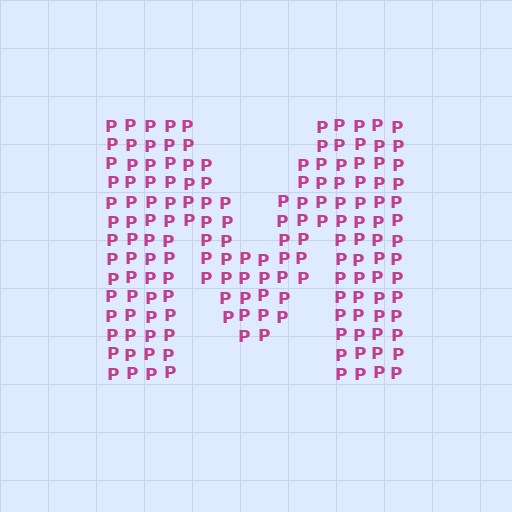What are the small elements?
The small elements are letter P's.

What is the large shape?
The large shape is the letter M.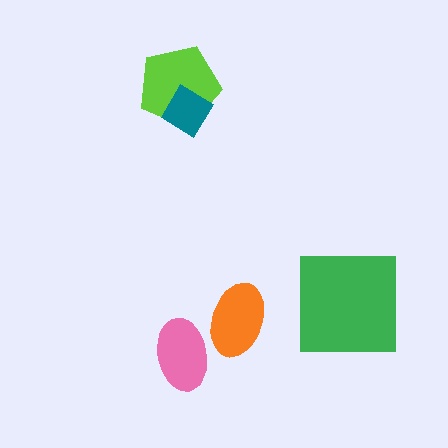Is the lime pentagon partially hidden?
Yes, it is partially covered by another shape.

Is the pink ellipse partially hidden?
Yes, it is partially covered by another shape.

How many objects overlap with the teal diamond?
1 object overlaps with the teal diamond.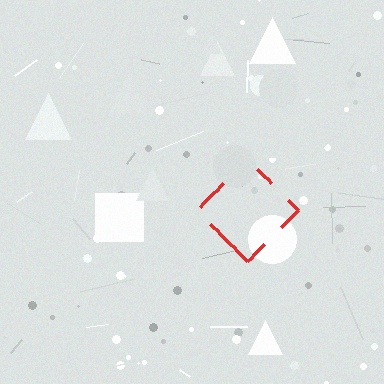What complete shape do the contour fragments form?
The contour fragments form a diamond.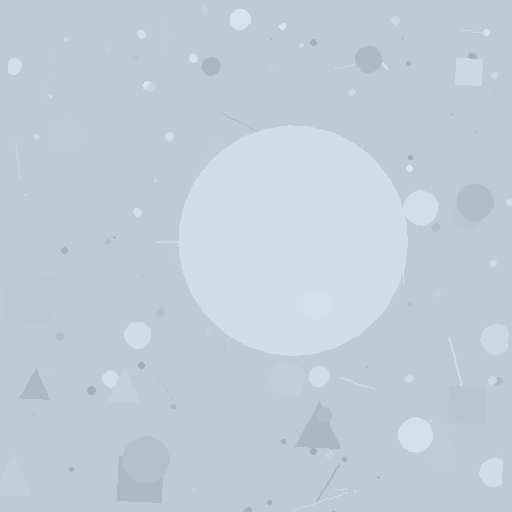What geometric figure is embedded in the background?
A circle is embedded in the background.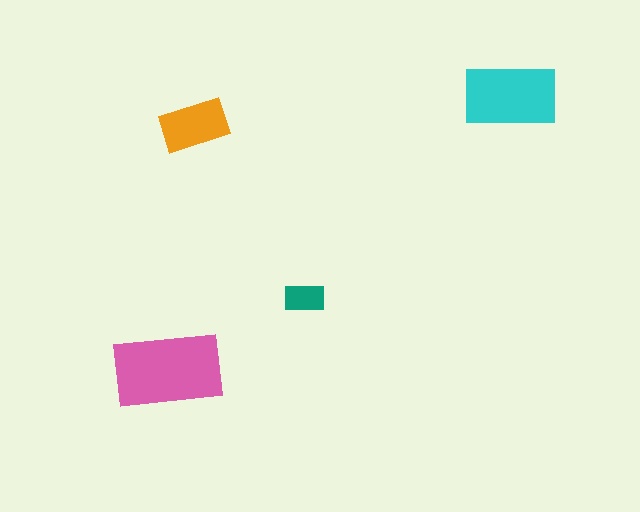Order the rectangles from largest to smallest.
the pink one, the cyan one, the orange one, the teal one.